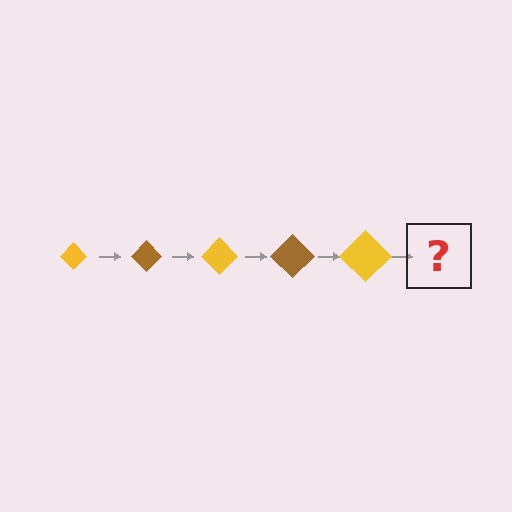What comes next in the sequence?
The next element should be a brown diamond, larger than the previous one.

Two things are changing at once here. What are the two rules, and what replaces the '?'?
The two rules are that the diamond grows larger each step and the color cycles through yellow and brown. The '?' should be a brown diamond, larger than the previous one.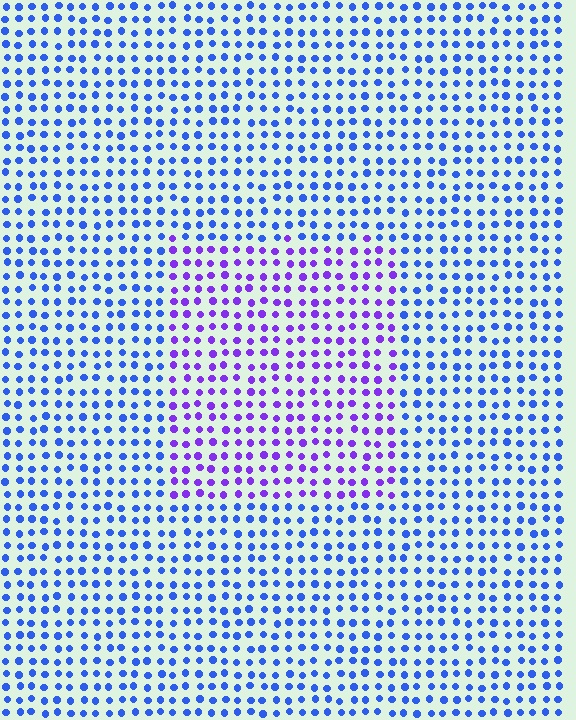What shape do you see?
I see a rectangle.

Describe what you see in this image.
The image is filled with small blue elements in a uniform arrangement. A rectangle-shaped region is visible where the elements are tinted to a slightly different hue, forming a subtle color boundary.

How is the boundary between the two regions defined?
The boundary is defined purely by a slight shift in hue (about 43 degrees). Spacing, size, and orientation are identical on both sides.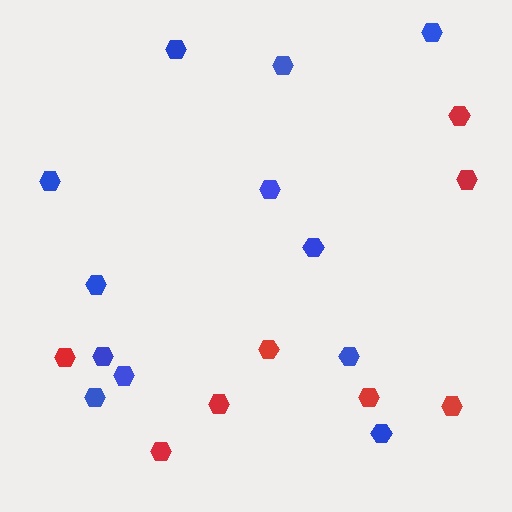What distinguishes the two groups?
There are 2 groups: one group of blue hexagons (12) and one group of red hexagons (8).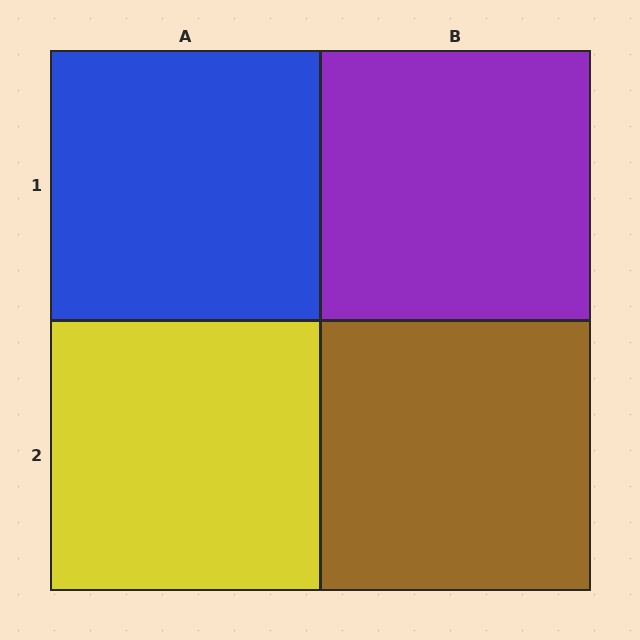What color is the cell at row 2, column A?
Yellow.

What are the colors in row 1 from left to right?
Blue, purple.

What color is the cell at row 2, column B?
Brown.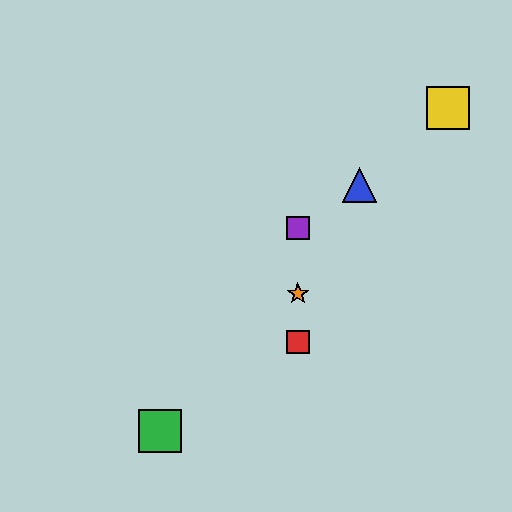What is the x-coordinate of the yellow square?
The yellow square is at x≈448.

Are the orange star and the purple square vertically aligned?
Yes, both are at x≈298.